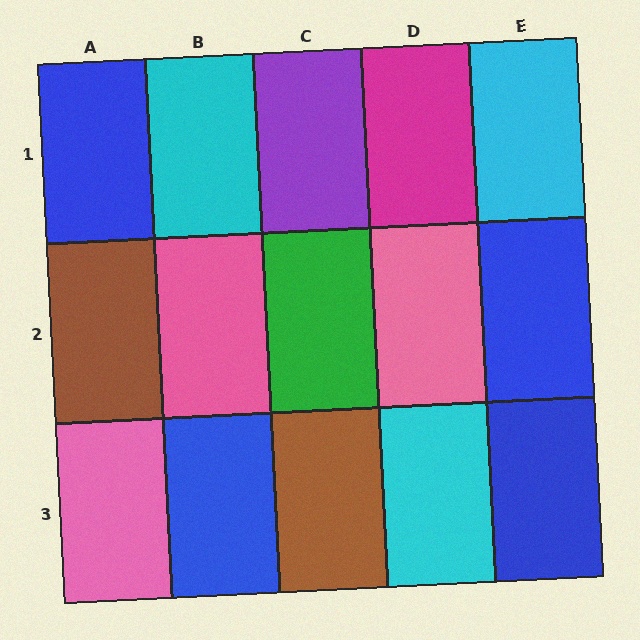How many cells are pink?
3 cells are pink.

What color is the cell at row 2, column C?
Green.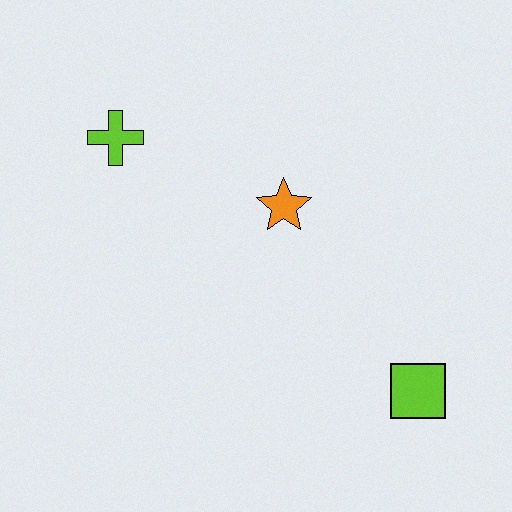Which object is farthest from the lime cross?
The lime square is farthest from the lime cross.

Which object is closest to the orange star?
The lime cross is closest to the orange star.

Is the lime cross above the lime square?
Yes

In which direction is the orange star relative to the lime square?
The orange star is above the lime square.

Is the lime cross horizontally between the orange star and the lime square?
No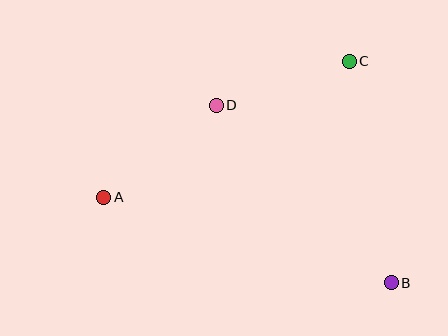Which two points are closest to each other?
Points C and D are closest to each other.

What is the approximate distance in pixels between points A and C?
The distance between A and C is approximately 281 pixels.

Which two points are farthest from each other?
Points A and B are farthest from each other.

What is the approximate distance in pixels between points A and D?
The distance between A and D is approximately 145 pixels.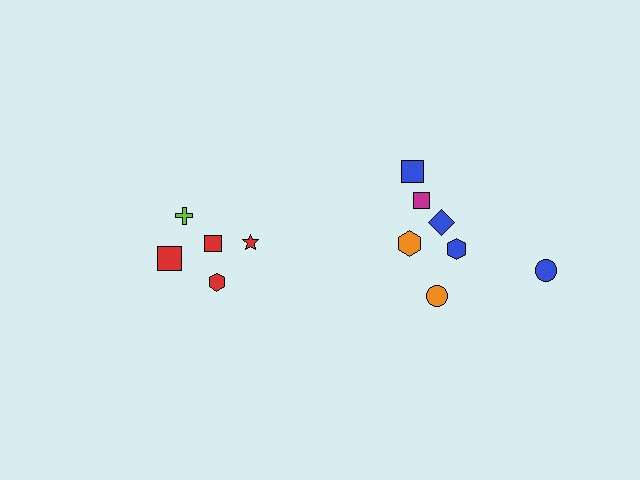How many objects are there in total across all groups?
There are 12 objects.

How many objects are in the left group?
There are 5 objects.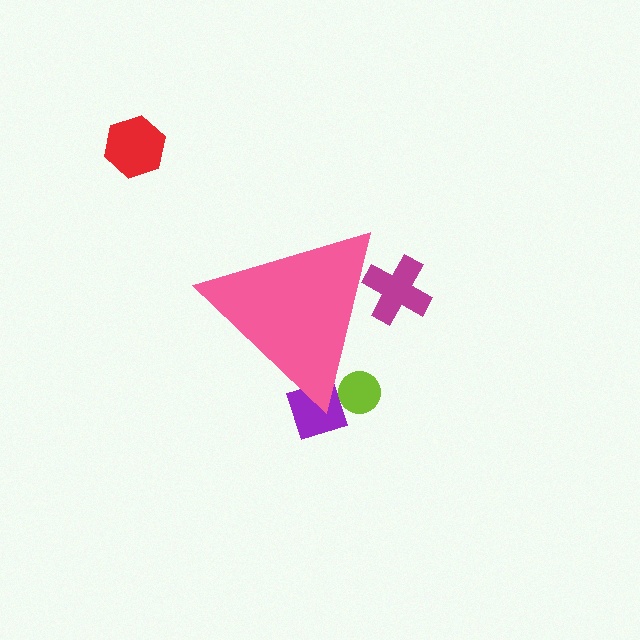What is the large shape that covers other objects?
A pink triangle.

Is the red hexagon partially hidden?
No, the red hexagon is fully visible.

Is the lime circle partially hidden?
Yes, the lime circle is partially hidden behind the pink triangle.